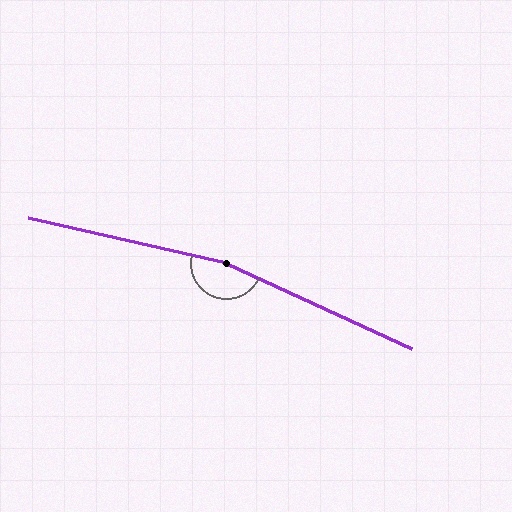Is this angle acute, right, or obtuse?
It is obtuse.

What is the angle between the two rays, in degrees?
Approximately 168 degrees.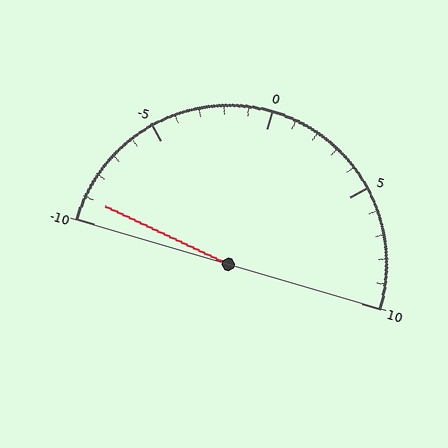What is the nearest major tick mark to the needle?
The nearest major tick mark is -10.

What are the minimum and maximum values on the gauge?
The gauge ranges from -10 to 10.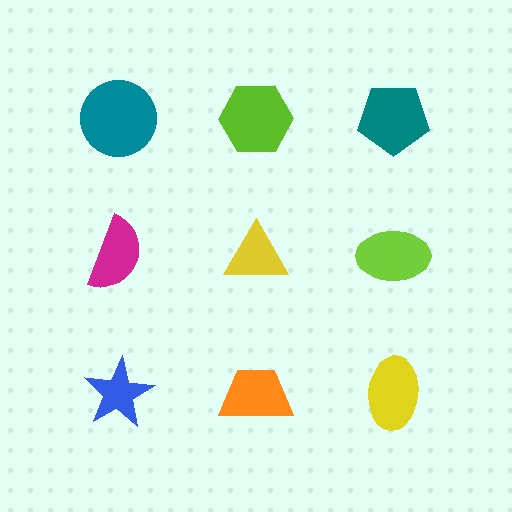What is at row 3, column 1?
A blue star.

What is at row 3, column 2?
An orange trapezoid.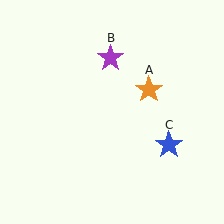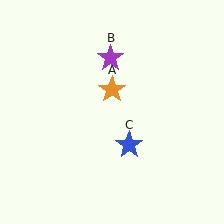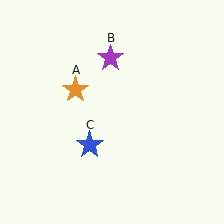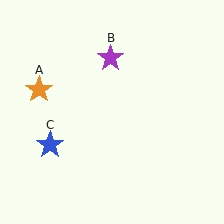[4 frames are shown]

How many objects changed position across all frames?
2 objects changed position: orange star (object A), blue star (object C).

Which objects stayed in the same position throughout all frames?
Purple star (object B) remained stationary.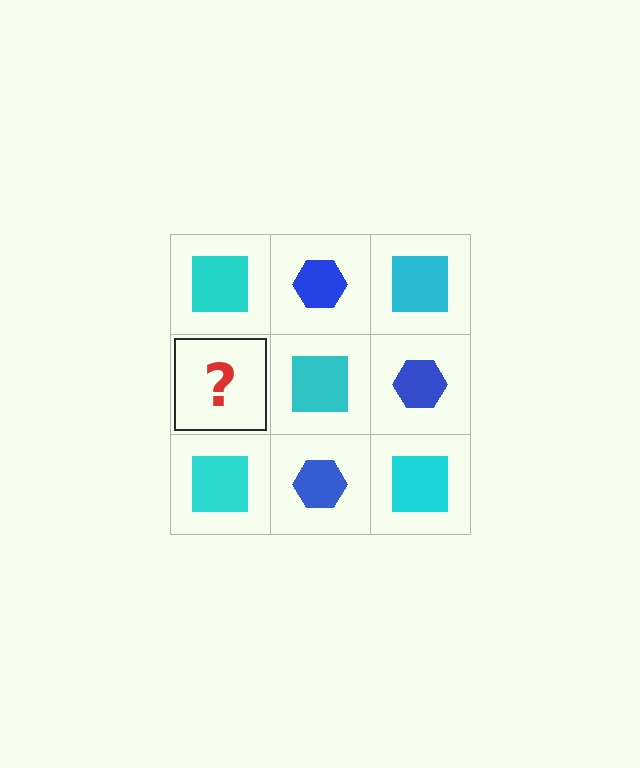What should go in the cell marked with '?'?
The missing cell should contain a blue hexagon.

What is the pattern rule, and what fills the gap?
The rule is that it alternates cyan square and blue hexagon in a checkerboard pattern. The gap should be filled with a blue hexagon.